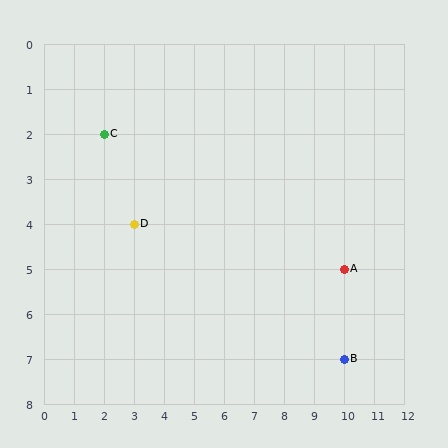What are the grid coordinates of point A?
Point A is at grid coordinates (10, 5).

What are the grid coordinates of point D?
Point D is at grid coordinates (3, 4).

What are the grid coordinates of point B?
Point B is at grid coordinates (10, 7).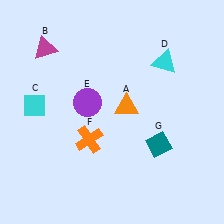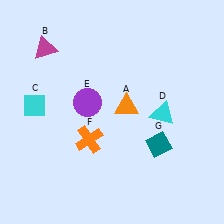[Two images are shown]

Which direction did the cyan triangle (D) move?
The cyan triangle (D) moved down.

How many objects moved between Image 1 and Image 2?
1 object moved between the two images.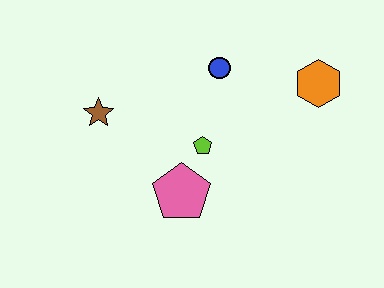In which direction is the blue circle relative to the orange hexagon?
The blue circle is to the left of the orange hexagon.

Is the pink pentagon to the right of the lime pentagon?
No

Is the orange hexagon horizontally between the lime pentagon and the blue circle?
No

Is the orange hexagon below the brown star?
No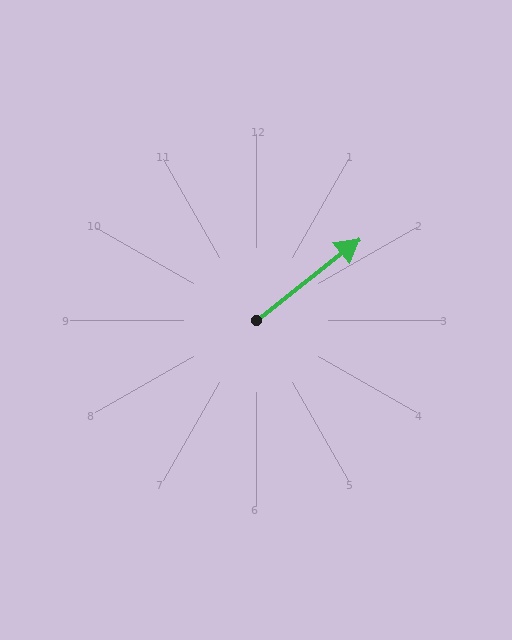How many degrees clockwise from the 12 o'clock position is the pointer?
Approximately 52 degrees.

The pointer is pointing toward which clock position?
Roughly 2 o'clock.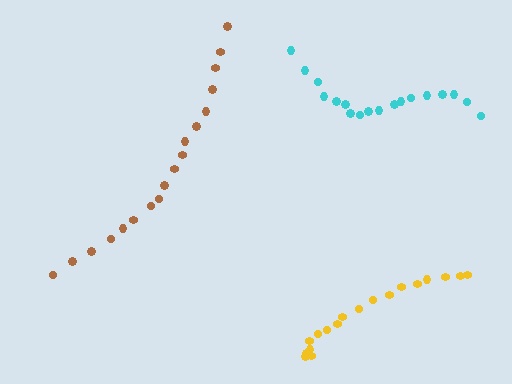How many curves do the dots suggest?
There are 3 distinct paths.